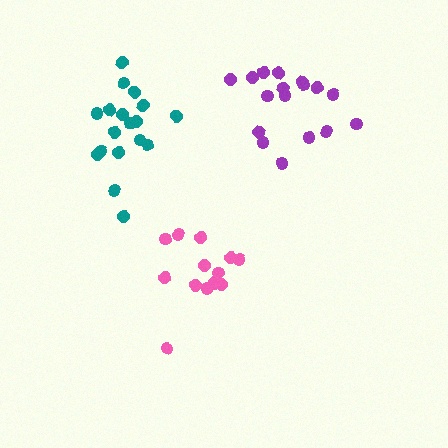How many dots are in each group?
Group 1: 18 dots, Group 2: 13 dots, Group 3: 17 dots (48 total).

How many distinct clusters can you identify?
There are 3 distinct clusters.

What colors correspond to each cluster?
The clusters are colored: teal, pink, purple.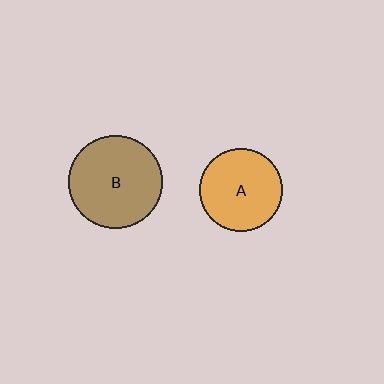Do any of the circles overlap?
No, none of the circles overlap.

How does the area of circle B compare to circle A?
Approximately 1.3 times.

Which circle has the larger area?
Circle B (brown).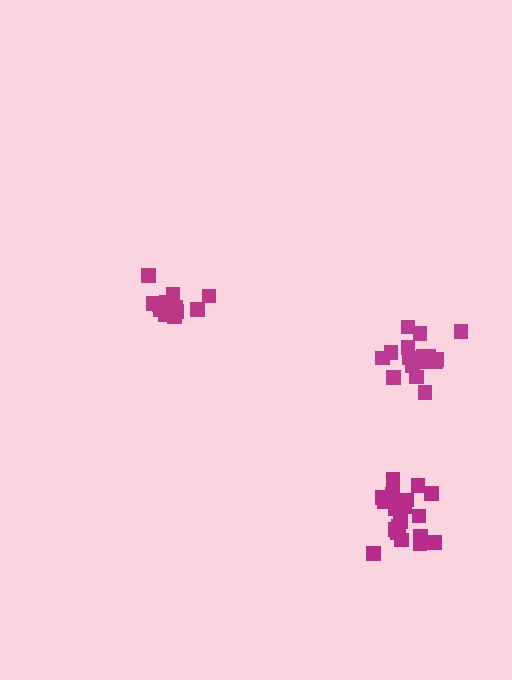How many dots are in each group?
Group 1: 16 dots, Group 2: 20 dots, Group 3: 15 dots (51 total).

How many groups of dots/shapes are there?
There are 3 groups.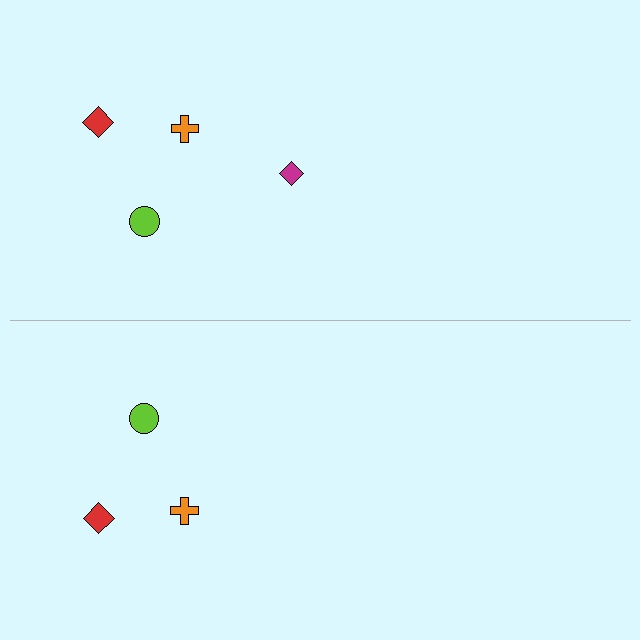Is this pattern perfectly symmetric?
No, the pattern is not perfectly symmetric. A magenta diamond is missing from the bottom side.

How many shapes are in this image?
There are 7 shapes in this image.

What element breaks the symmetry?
A magenta diamond is missing from the bottom side.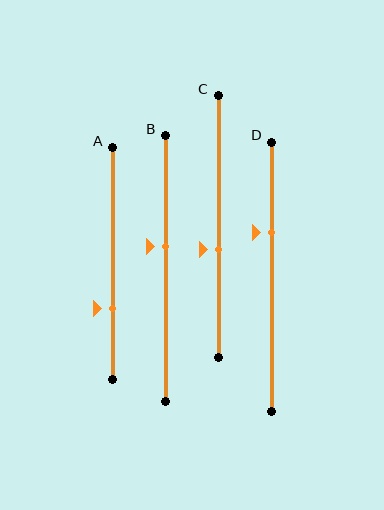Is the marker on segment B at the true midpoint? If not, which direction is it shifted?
No, the marker on segment B is shifted upward by about 8% of the segment length.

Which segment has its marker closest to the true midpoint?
Segment B has its marker closest to the true midpoint.